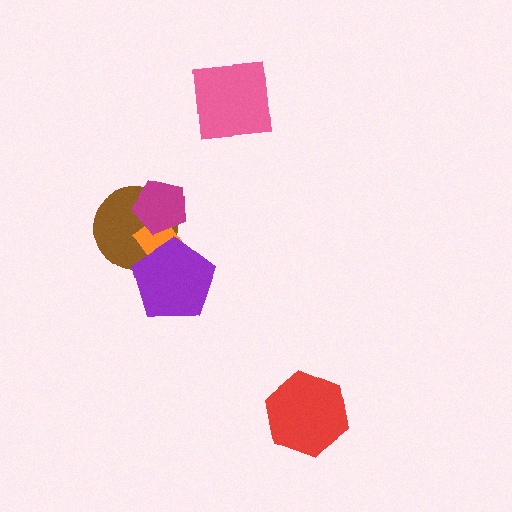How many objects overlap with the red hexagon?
0 objects overlap with the red hexagon.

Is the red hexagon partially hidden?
No, no other shape covers it.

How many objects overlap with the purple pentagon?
2 objects overlap with the purple pentagon.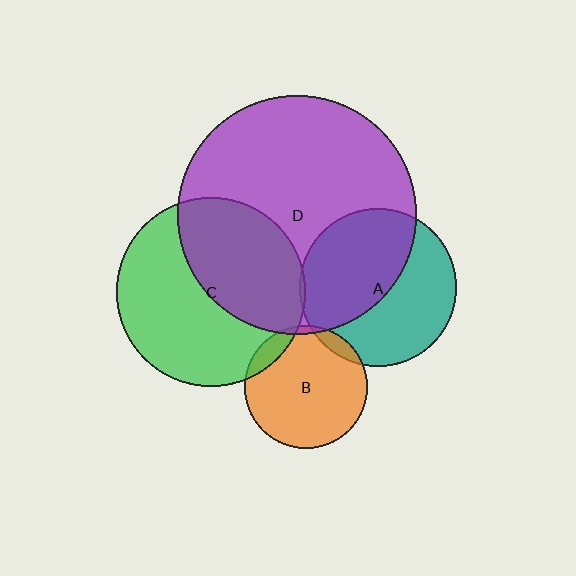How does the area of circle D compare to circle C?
Approximately 1.6 times.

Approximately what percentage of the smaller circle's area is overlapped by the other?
Approximately 10%.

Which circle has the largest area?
Circle D (purple).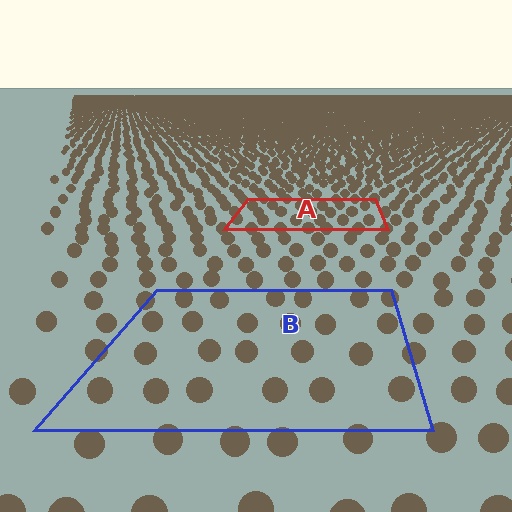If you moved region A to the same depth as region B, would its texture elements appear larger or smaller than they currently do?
They would appear larger. At a closer depth, the same texture elements are projected at a bigger on-screen size.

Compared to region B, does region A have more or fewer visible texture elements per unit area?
Region A has more texture elements per unit area — they are packed more densely because it is farther away.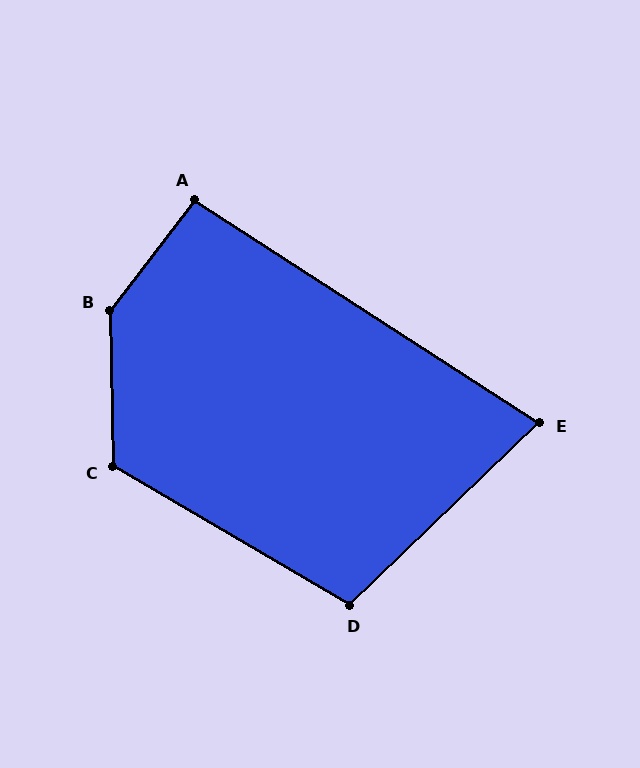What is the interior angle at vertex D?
Approximately 106 degrees (obtuse).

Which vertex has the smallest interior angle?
E, at approximately 77 degrees.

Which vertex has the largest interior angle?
B, at approximately 141 degrees.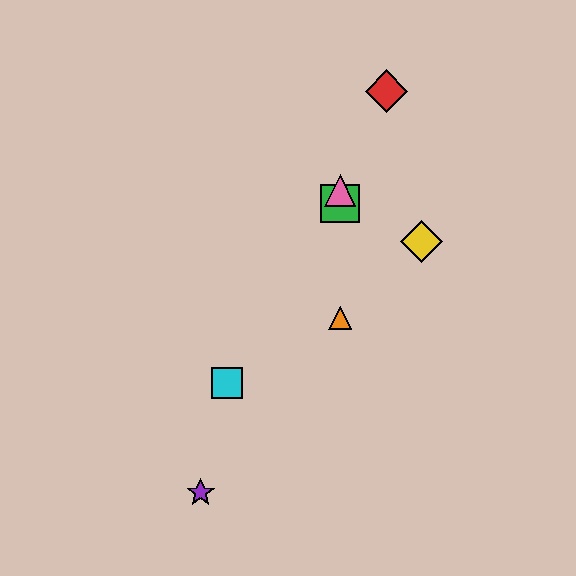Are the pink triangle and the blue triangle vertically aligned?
Yes, both are at x≈340.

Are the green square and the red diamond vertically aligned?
No, the green square is at x≈340 and the red diamond is at x≈386.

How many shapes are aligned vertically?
4 shapes (the blue triangle, the green square, the orange triangle, the pink triangle) are aligned vertically.